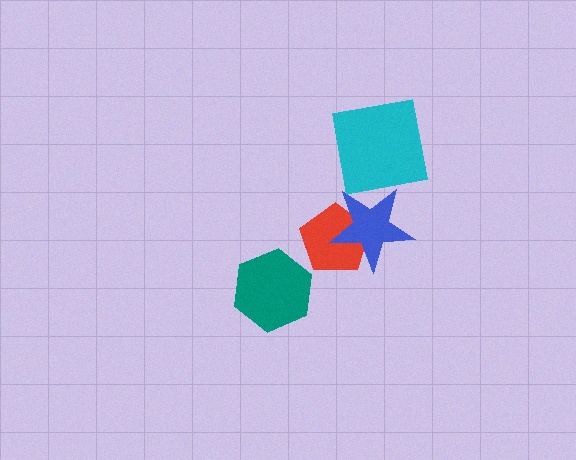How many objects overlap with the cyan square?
0 objects overlap with the cyan square.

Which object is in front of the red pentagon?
The blue star is in front of the red pentagon.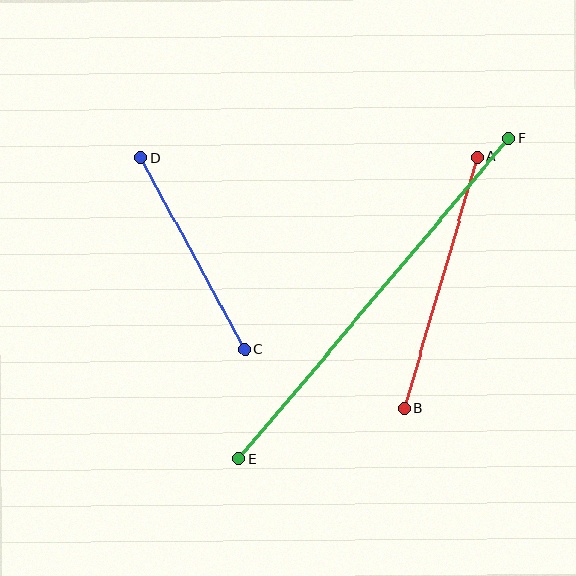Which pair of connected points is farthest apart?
Points E and F are farthest apart.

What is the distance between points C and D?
The distance is approximately 218 pixels.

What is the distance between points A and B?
The distance is approximately 262 pixels.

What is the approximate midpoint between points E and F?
The midpoint is at approximately (374, 299) pixels.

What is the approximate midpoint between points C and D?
The midpoint is at approximately (193, 254) pixels.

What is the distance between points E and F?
The distance is approximately 419 pixels.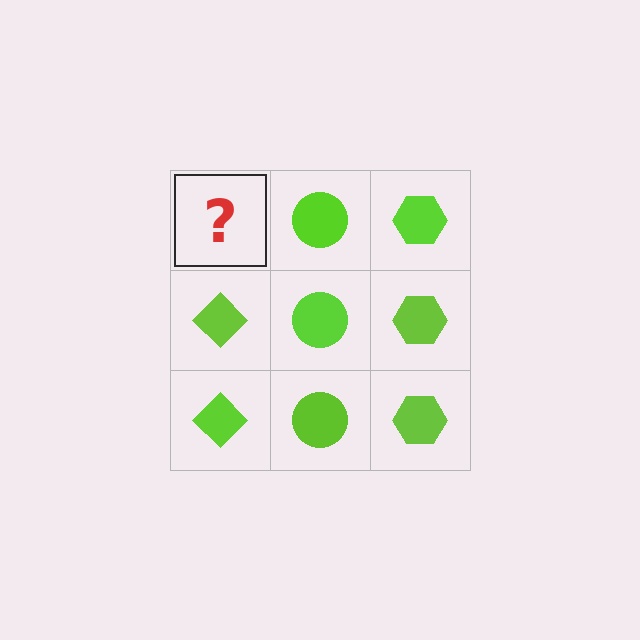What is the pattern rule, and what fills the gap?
The rule is that each column has a consistent shape. The gap should be filled with a lime diamond.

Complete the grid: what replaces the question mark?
The question mark should be replaced with a lime diamond.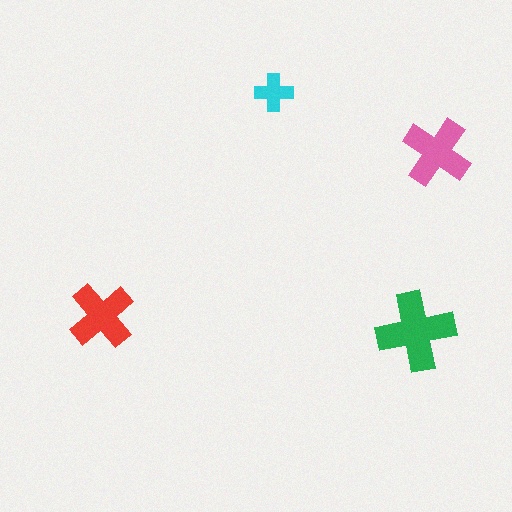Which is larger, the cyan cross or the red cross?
The red one.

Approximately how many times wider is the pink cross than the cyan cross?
About 2 times wider.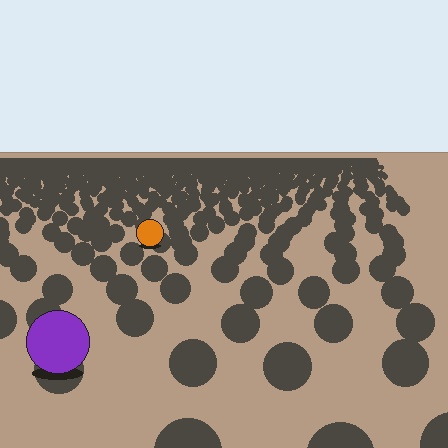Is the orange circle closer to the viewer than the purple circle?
No. The purple circle is closer — you can tell from the texture gradient: the ground texture is coarser near it.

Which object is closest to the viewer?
The purple circle is closest. The texture marks near it are larger and more spread out.